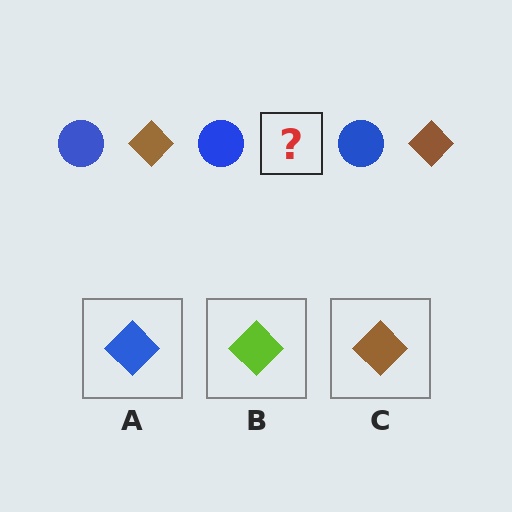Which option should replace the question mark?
Option C.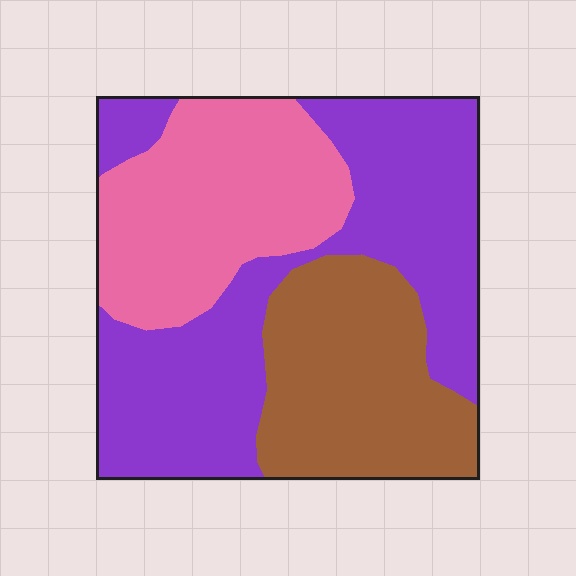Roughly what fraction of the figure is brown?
Brown covers about 25% of the figure.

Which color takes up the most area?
Purple, at roughly 45%.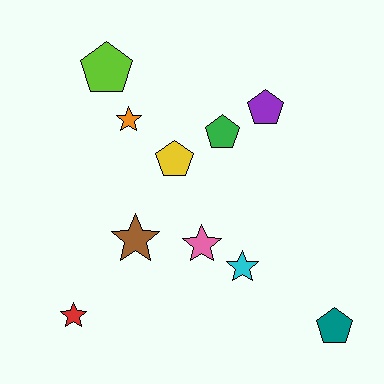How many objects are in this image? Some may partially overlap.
There are 10 objects.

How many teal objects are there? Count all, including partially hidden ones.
There is 1 teal object.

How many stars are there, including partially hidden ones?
There are 5 stars.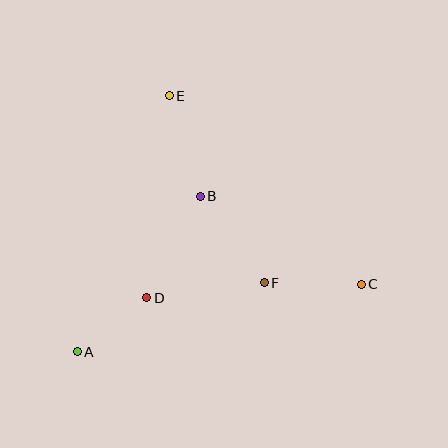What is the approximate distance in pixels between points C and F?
The distance between C and F is approximately 97 pixels.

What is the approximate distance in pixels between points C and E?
The distance between C and E is approximately 269 pixels.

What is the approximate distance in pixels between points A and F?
The distance between A and F is approximately 199 pixels.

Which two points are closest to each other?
Points A and D are closest to each other.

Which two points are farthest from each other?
Points A and C are farthest from each other.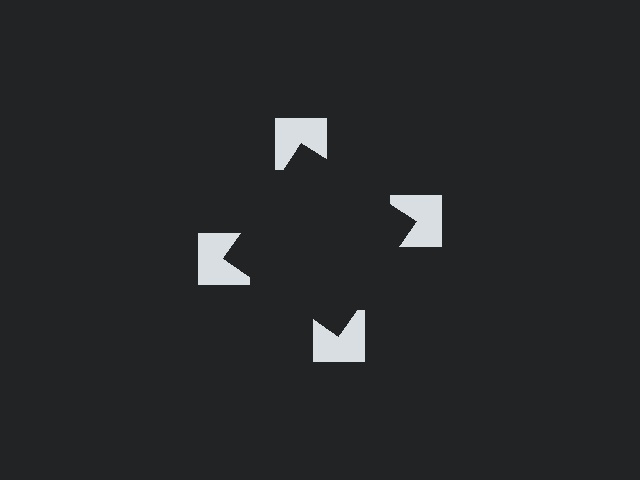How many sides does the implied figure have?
4 sides.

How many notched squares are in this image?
There are 4 — one at each vertex of the illusory square.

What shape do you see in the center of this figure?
An illusory square — its edges are inferred from the aligned wedge cuts in the notched squares, not physically drawn.